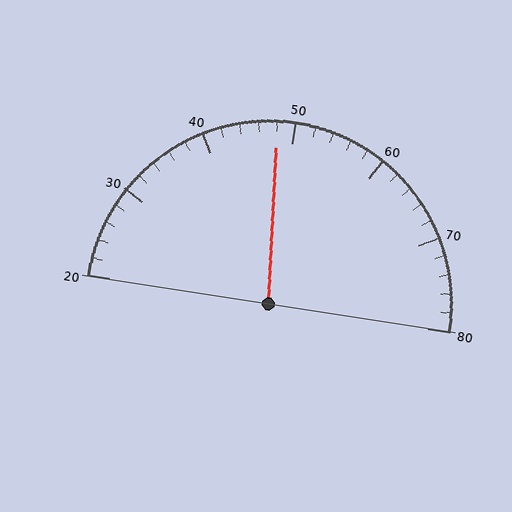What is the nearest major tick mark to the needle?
The nearest major tick mark is 50.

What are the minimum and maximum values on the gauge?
The gauge ranges from 20 to 80.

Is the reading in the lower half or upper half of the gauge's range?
The reading is in the lower half of the range (20 to 80).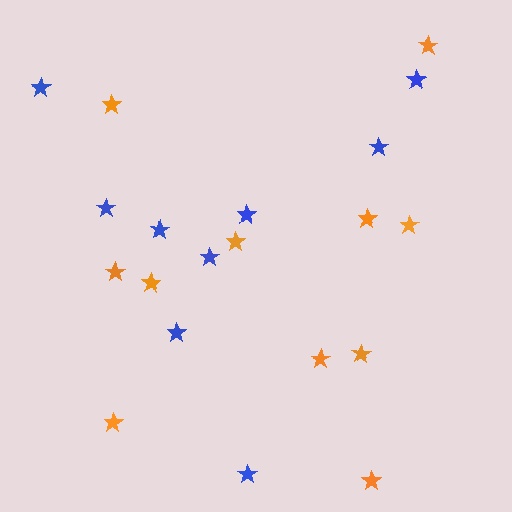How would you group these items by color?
There are 2 groups: one group of orange stars (11) and one group of blue stars (9).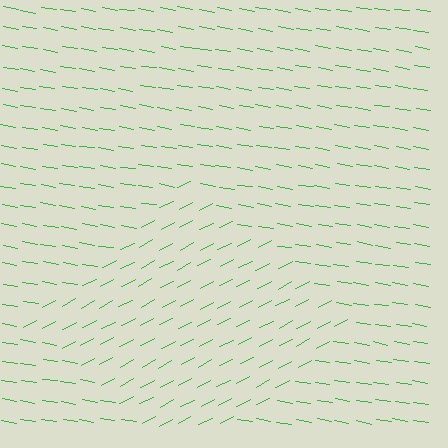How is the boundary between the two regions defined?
The boundary is defined purely by a change in line orientation (approximately 37 degrees difference). All lines are the same color and thickness.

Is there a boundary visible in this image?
Yes, there is a texture boundary formed by a change in line orientation.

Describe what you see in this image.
The image is filled with small green line segments. A diamond region in the image has lines oriented differently from the surrounding lines, creating a visible texture boundary.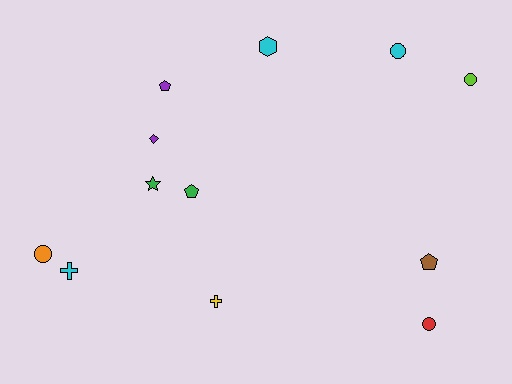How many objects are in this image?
There are 12 objects.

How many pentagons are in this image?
There are 3 pentagons.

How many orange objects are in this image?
There is 1 orange object.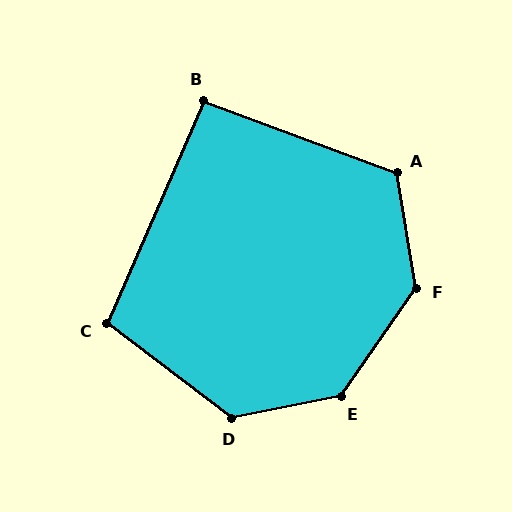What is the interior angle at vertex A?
Approximately 120 degrees (obtuse).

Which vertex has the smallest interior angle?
B, at approximately 93 degrees.